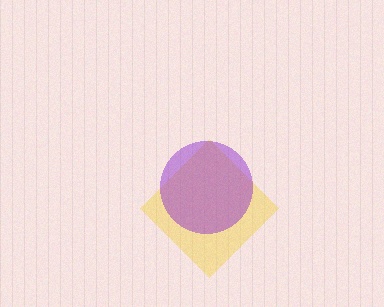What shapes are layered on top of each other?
The layered shapes are: a yellow diamond, a purple circle.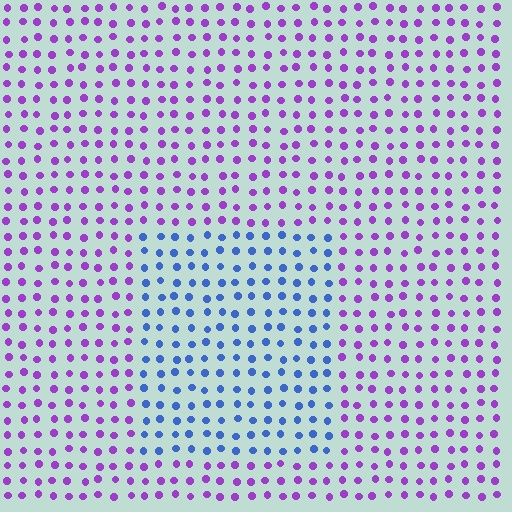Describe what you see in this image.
The image is filled with small purple elements in a uniform arrangement. A rectangle-shaped region is visible where the elements are tinted to a slightly different hue, forming a subtle color boundary.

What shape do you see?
I see a rectangle.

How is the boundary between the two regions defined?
The boundary is defined purely by a slight shift in hue (about 60 degrees). Spacing, size, and orientation are identical on both sides.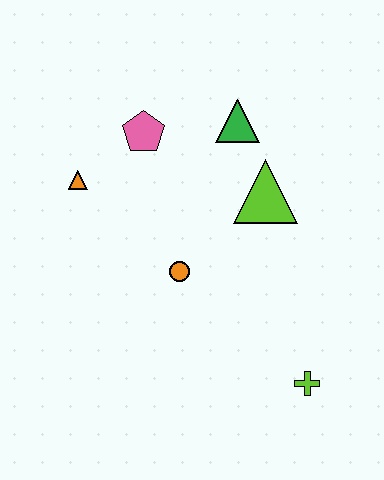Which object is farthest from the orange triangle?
The lime cross is farthest from the orange triangle.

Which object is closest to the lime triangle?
The green triangle is closest to the lime triangle.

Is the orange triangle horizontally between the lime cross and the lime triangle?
No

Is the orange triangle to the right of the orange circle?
No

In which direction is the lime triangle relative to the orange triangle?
The lime triangle is to the right of the orange triangle.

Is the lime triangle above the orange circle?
Yes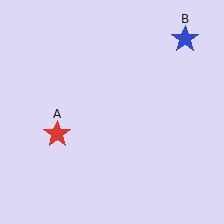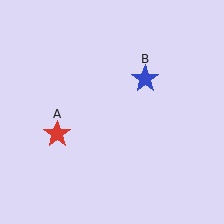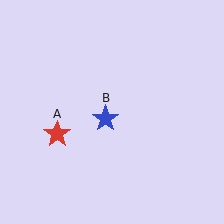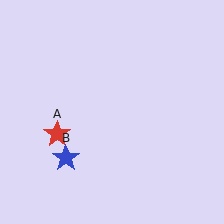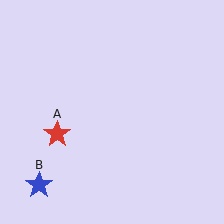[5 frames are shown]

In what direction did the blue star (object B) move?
The blue star (object B) moved down and to the left.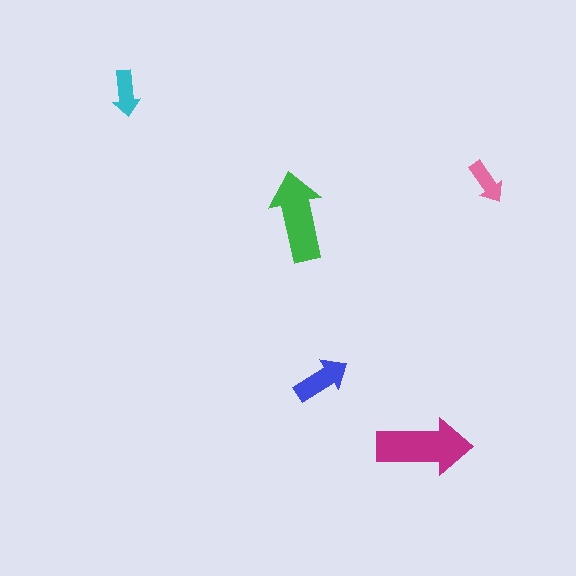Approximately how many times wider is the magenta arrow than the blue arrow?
About 1.5 times wider.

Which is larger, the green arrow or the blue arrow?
The green one.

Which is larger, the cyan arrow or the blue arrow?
The blue one.